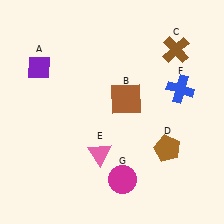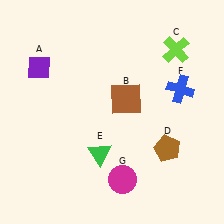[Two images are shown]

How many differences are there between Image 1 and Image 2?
There are 2 differences between the two images.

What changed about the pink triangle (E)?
In Image 1, E is pink. In Image 2, it changed to green.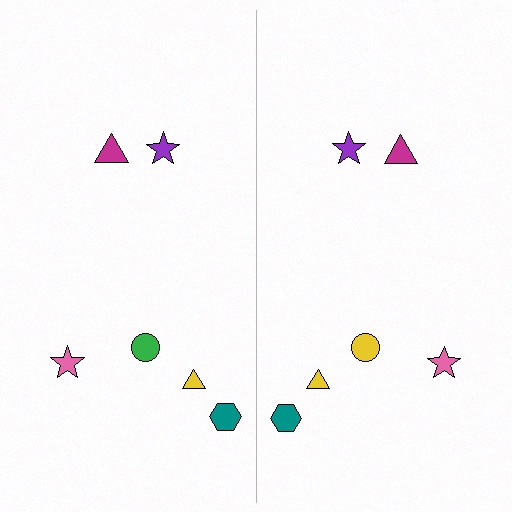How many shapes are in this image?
There are 12 shapes in this image.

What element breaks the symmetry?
The yellow circle on the right side breaks the symmetry — its mirror counterpart is green.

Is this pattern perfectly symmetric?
No, the pattern is not perfectly symmetric. The yellow circle on the right side breaks the symmetry — its mirror counterpart is green.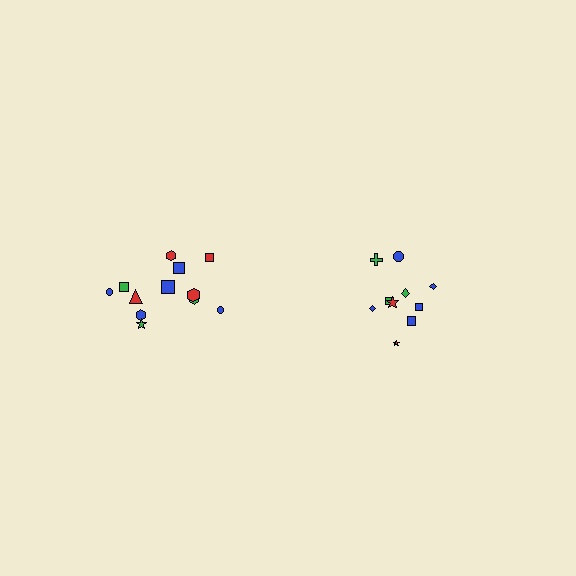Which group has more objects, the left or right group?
The left group.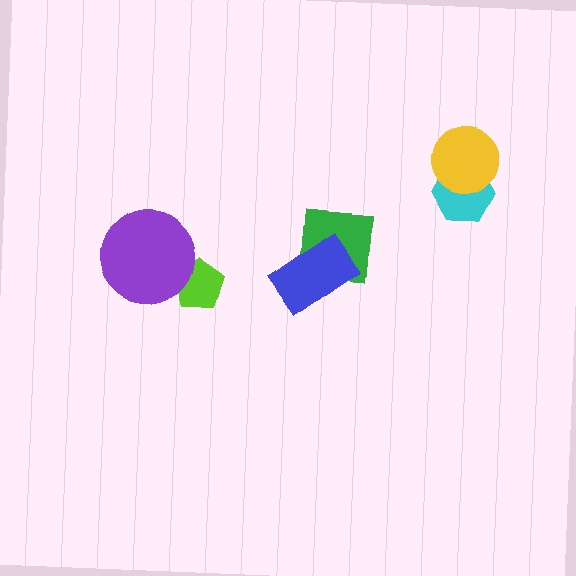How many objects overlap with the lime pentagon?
1 object overlaps with the lime pentagon.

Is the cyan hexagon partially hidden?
Yes, it is partially covered by another shape.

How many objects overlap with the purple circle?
1 object overlaps with the purple circle.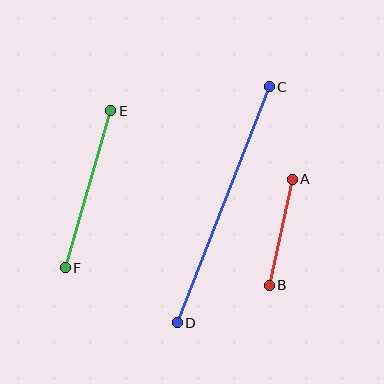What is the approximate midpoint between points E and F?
The midpoint is at approximately (88, 189) pixels.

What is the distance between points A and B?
The distance is approximately 108 pixels.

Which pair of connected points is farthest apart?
Points C and D are farthest apart.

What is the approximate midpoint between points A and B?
The midpoint is at approximately (281, 232) pixels.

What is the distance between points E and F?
The distance is approximately 163 pixels.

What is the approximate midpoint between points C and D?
The midpoint is at approximately (223, 205) pixels.